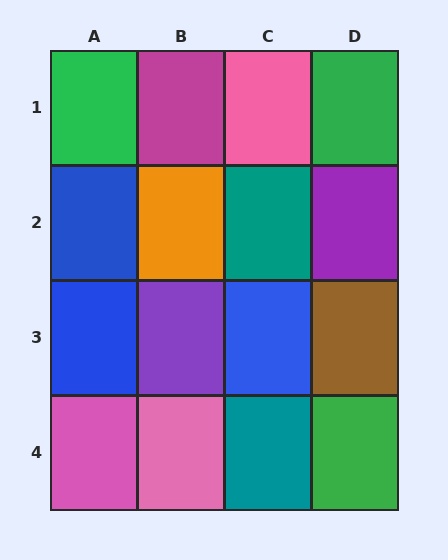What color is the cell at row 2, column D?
Purple.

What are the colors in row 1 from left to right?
Green, magenta, pink, green.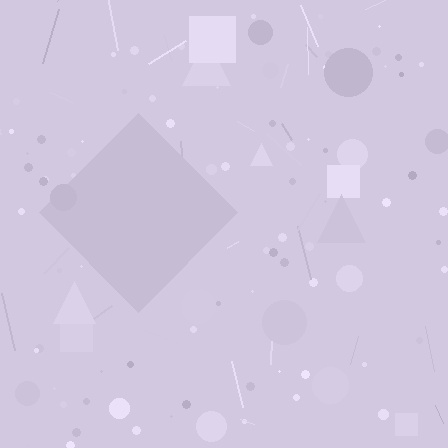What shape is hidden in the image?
A diamond is hidden in the image.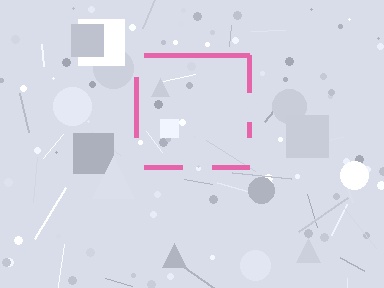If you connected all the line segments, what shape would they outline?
They would outline a square.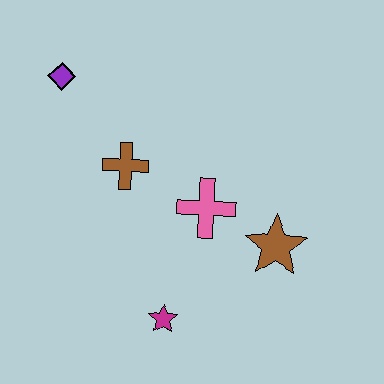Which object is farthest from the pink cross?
The purple diamond is farthest from the pink cross.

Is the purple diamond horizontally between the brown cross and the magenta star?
No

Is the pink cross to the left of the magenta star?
No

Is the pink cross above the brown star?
Yes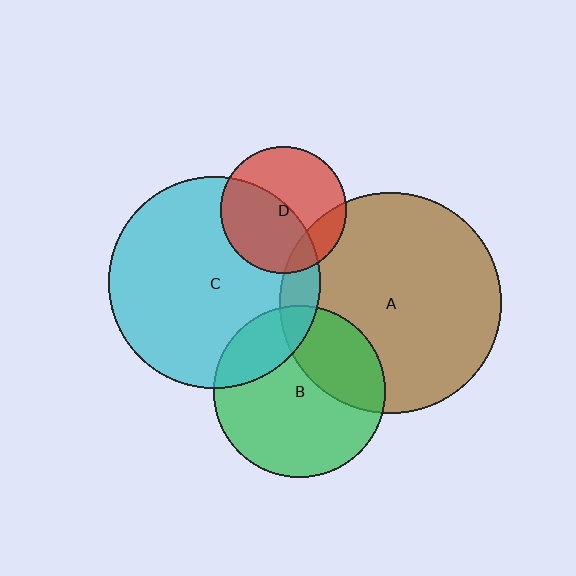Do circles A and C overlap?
Yes.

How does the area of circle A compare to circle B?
Approximately 1.7 times.